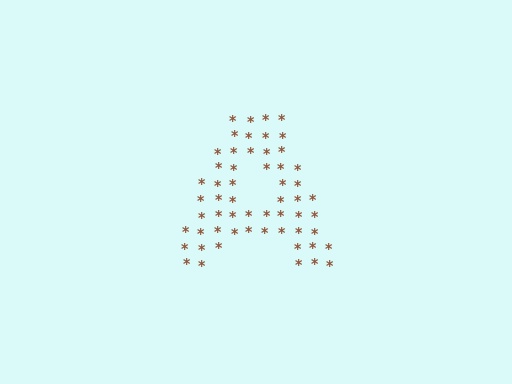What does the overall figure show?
The overall figure shows the letter A.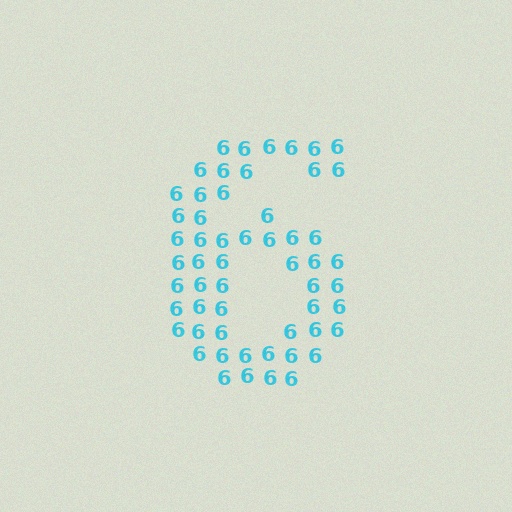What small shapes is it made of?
It is made of small digit 6's.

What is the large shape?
The large shape is the digit 6.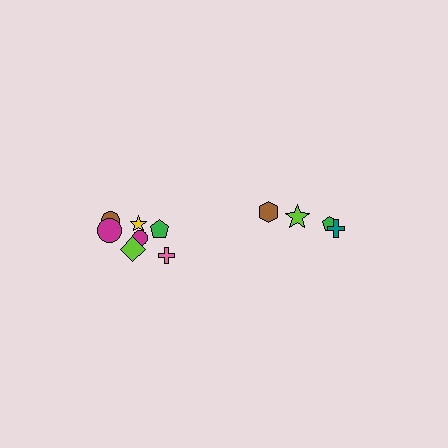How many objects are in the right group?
There are 4 objects.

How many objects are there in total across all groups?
There are 11 objects.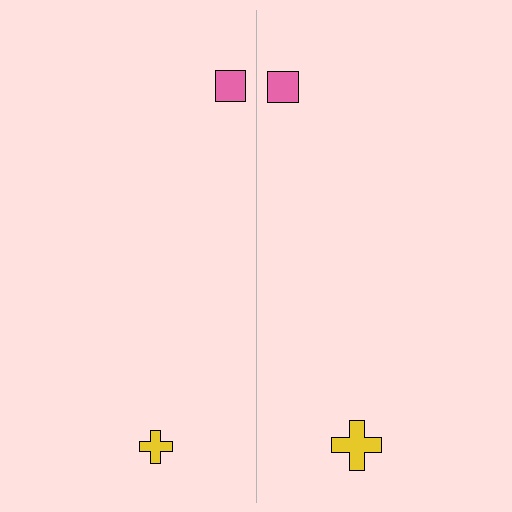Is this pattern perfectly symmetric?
No, the pattern is not perfectly symmetric. The yellow cross on the right side has a different size than its mirror counterpart.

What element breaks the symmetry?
The yellow cross on the right side has a different size than its mirror counterpart.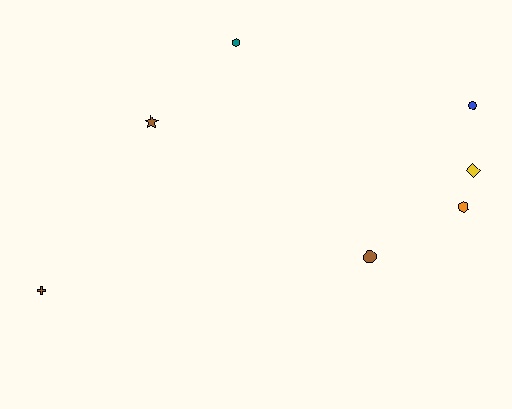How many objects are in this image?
There are 7 objects.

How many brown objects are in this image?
There are 3 brown objects.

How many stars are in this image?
There is 1 star.